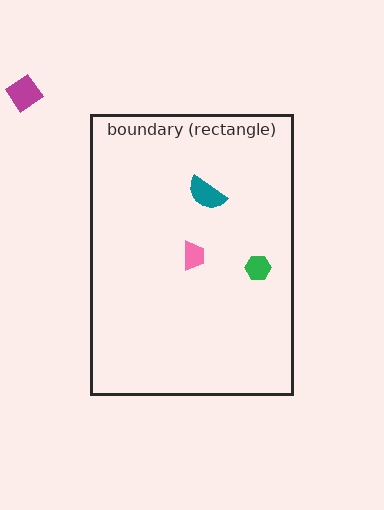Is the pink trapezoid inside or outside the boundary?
Inside.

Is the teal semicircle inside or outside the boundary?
Inside.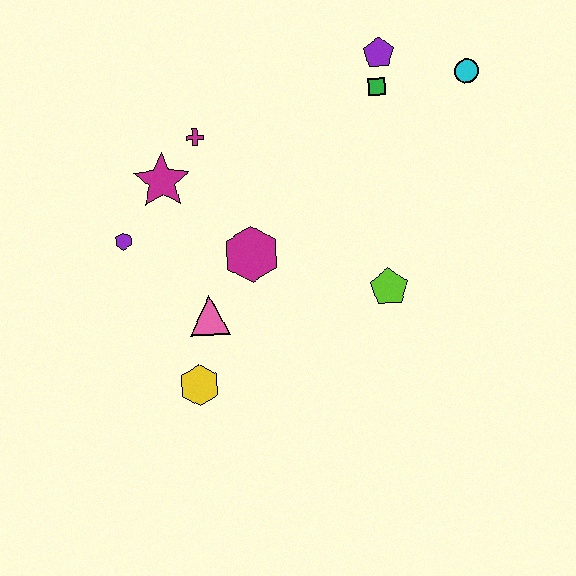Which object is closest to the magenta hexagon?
The pink triangle is closest to the magenta hexagon.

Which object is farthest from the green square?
The yellow hexagon is farthest from the green square.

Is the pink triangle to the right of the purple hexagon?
Yes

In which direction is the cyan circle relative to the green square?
The cyan circle is to the right of the green square.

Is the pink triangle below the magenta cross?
Yes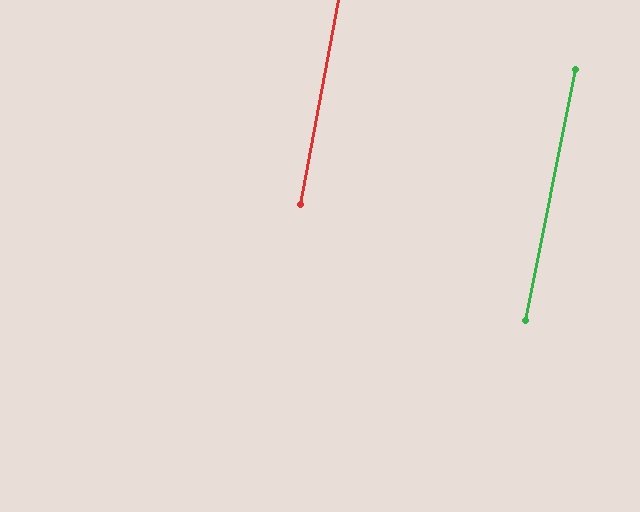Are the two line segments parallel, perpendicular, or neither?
Parallel — their directions differ by only 0.9°.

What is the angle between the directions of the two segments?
Approximately 1 degree.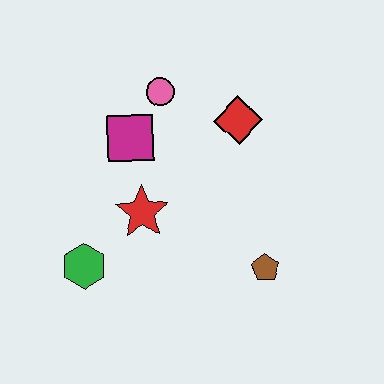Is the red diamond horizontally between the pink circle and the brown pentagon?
Yes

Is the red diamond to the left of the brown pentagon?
Yes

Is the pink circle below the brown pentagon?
No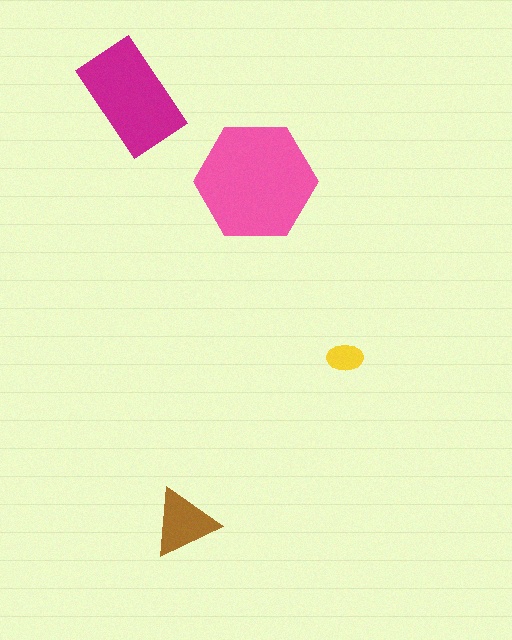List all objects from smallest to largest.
The yellow ellipse, the brown triangle, the magenta rectangle, the pink hexagon.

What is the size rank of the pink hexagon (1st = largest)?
1st.